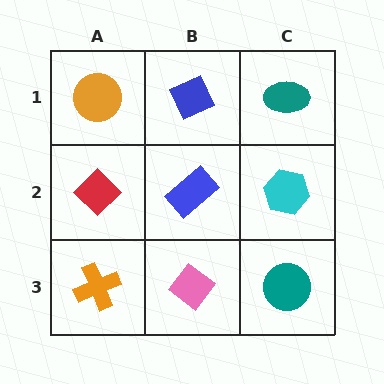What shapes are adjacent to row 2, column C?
A teal ellipse (row 1, column C), a teal circle (row 3, column C), a blue rectangle (row 2, column B).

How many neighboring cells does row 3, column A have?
2.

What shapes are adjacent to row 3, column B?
A blue rectangle (row 2, column B), an orange cross (row 3, column A), a teal circle (row 3, column C).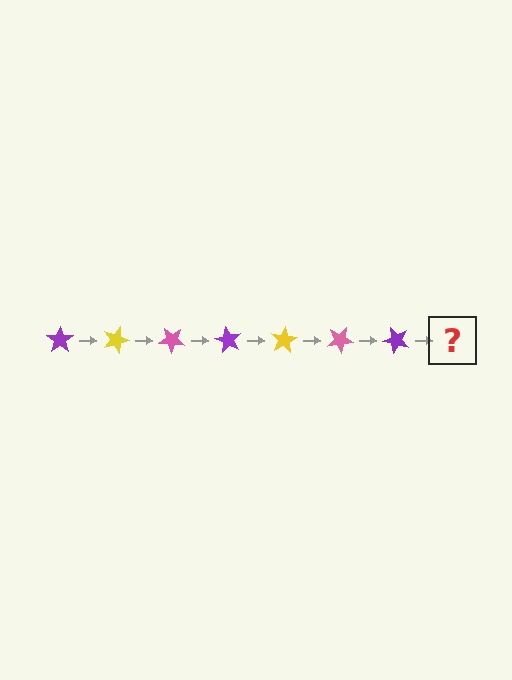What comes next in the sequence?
The next element should be a yellow star, rotated 140 degrees from the start.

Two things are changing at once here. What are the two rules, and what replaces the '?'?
The two rules are that it rotates 20 degrees each step and the color cycles through purple, yellow, and pink. The '?' should be a yellow star, rotated 140 degrees from the start.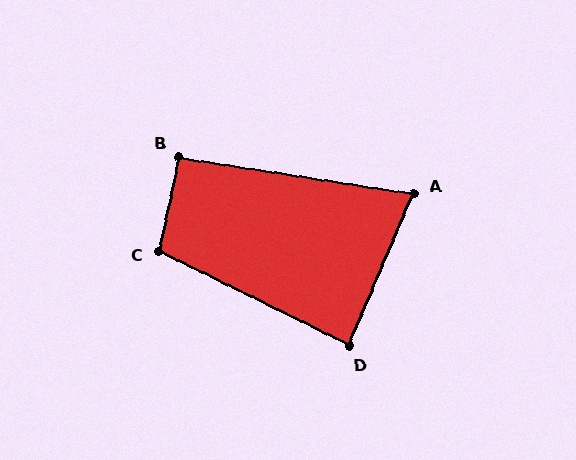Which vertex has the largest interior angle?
C, at approximately 104 degrees.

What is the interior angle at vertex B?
Approximately 93 degrees (approximately right).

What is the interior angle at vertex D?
Approximately 87 degrees (approximately right).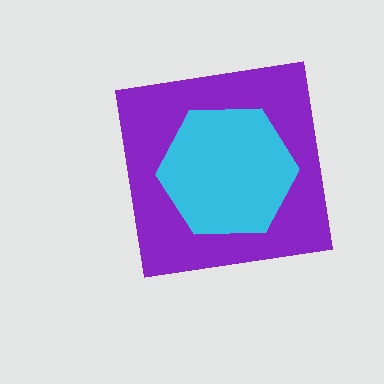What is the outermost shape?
The purple square.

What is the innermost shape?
The cyan hexagon.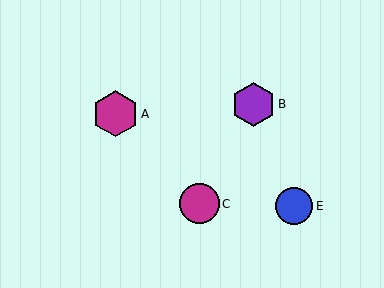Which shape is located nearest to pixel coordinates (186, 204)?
The magenta circle (labeled C) at (199, 204) is nearest to that location.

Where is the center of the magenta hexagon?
The center of the magenta hexagon is at (115, 114).